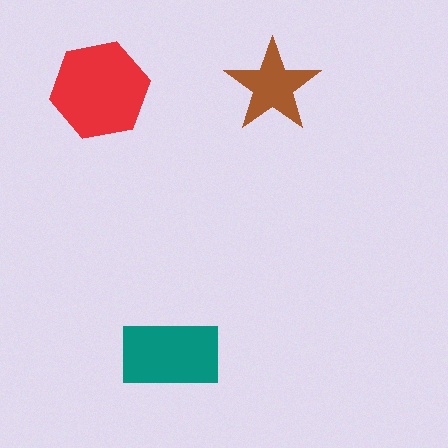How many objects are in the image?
There are 3 objects in the image.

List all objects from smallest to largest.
The brown star, the teal rectangle, the red hexagon.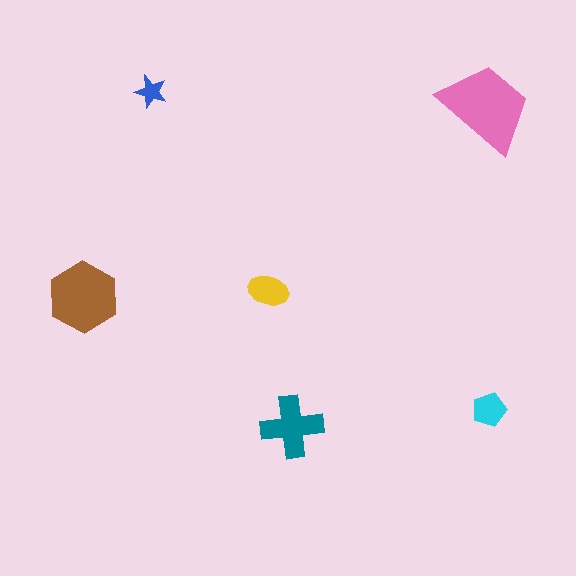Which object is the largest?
The pink trapezoid.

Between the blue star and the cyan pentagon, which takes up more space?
The cyan pentagon.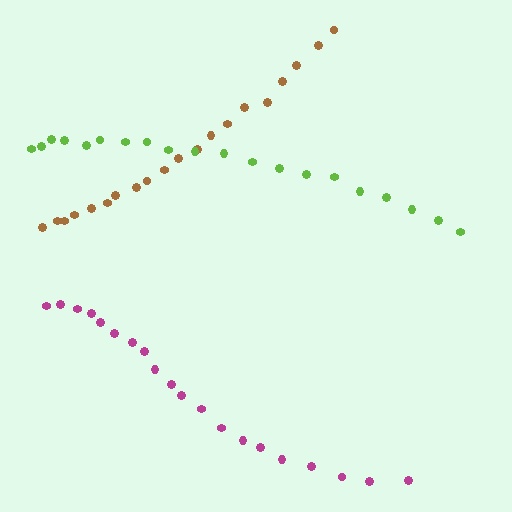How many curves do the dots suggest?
There are 3 distinct paths.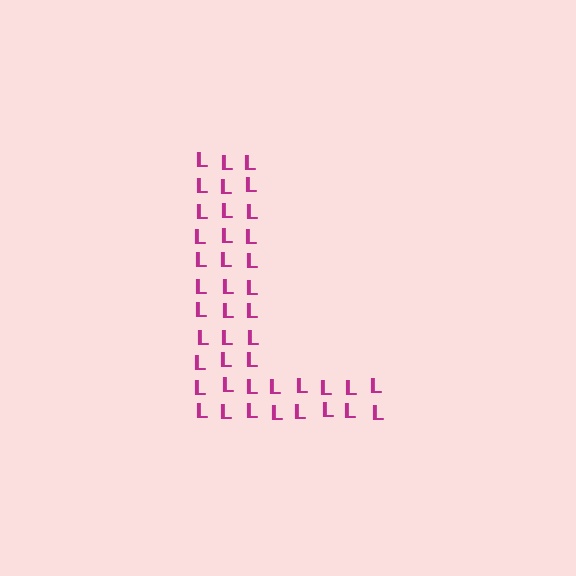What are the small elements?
The small elements are letter L's.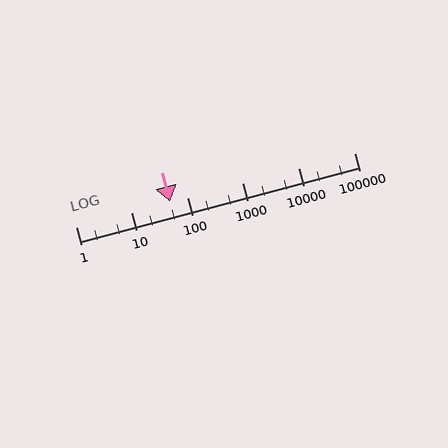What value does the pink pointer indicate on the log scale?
The pointer indicates approximately 49.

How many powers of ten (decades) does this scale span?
The scale spans 5 decades, from 1 to 100000.